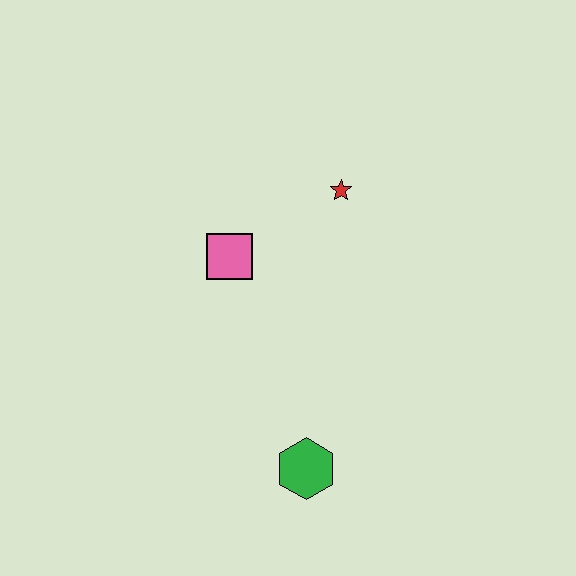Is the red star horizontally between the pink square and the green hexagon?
No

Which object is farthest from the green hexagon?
The red star is farthest from the green hexagon.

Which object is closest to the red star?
The pink square is closest to the red star.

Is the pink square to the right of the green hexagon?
No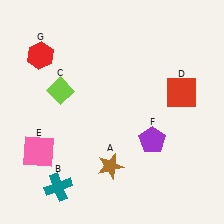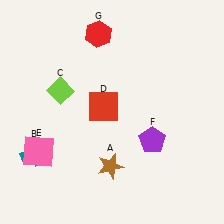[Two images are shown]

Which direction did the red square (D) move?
The red square (D) moved left.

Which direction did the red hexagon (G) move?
The red hexagon (G) moved right.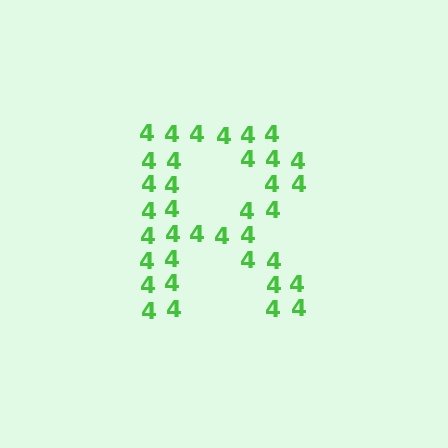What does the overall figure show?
The overall figure shows the letter R.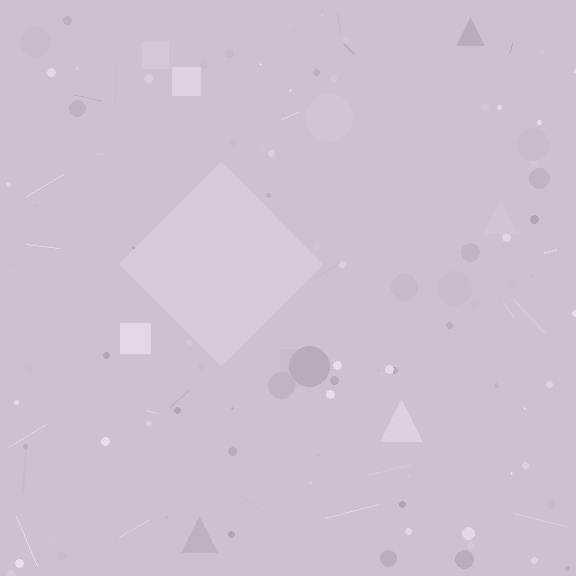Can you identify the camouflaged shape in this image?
The camouflaged shape is a diamond.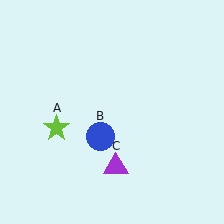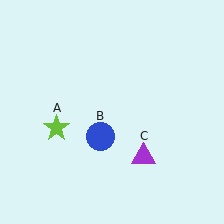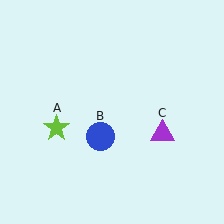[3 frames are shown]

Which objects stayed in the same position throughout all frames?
Lime star (object A) and blue circle (object B) remained stationary.